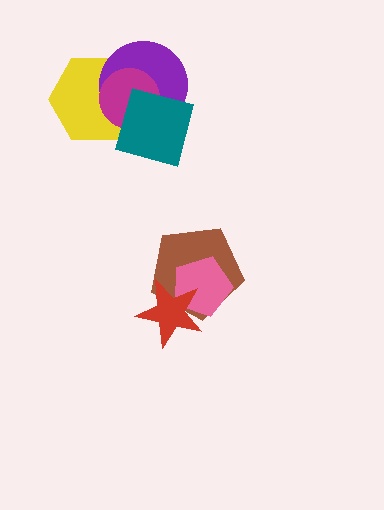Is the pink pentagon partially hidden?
Yes, it is partially covered by another shape.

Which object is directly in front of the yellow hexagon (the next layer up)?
The purple circle is directly in front of the yellow hexagon.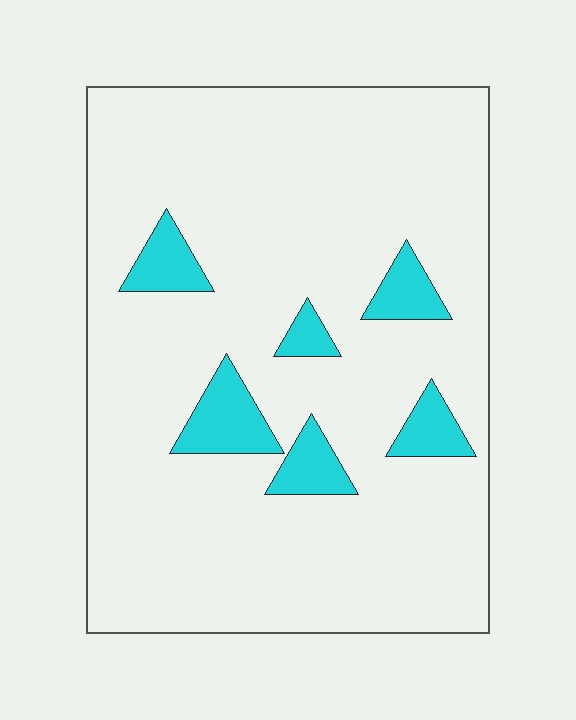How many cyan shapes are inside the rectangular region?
6.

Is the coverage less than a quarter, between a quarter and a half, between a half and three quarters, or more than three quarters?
Less than a quarter.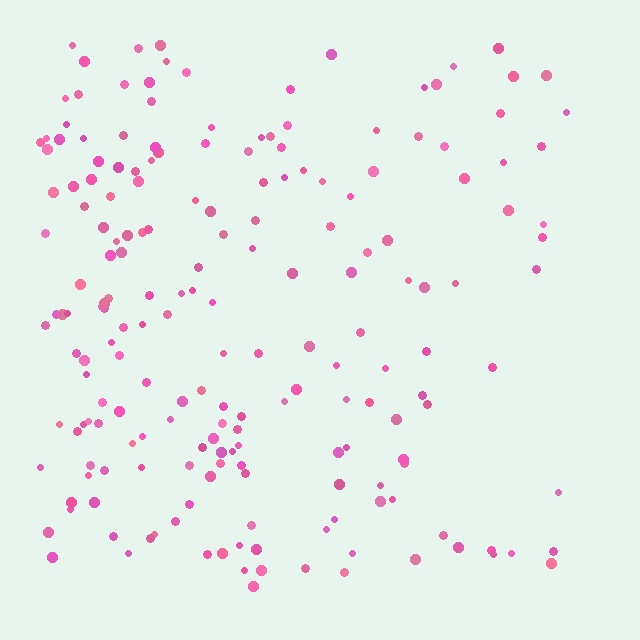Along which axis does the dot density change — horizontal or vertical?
Horizontal.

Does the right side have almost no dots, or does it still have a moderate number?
Still a moderate number, just noticeably fewer than the left.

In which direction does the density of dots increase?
From right to left, with the left side densest.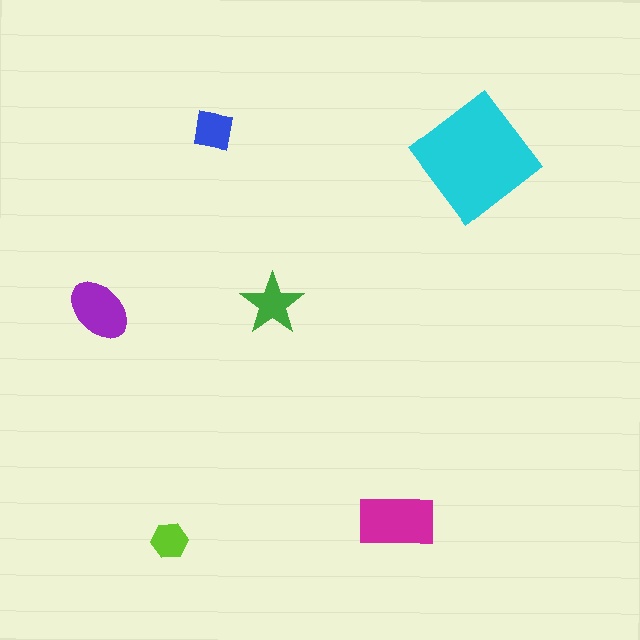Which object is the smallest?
The lime hexagon.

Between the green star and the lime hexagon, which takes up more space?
The green star.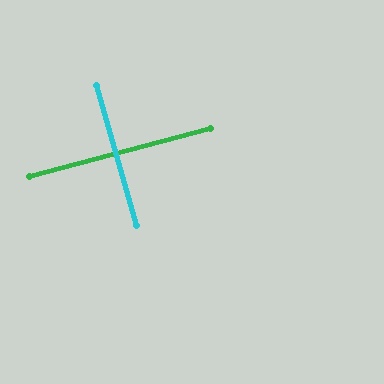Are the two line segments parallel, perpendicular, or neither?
Perpendicular — they meet at approximately 89°.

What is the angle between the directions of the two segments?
Approximately 89 degrees.